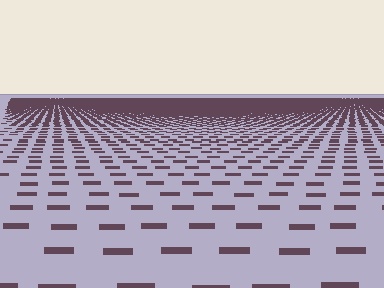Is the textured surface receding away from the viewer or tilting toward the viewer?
The surface is receding away from the viewer. Texture elements get smaller and denser toward the top.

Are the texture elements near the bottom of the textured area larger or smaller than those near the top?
Larger. Near the bottom, elements are closer to the viewer and appear at a bigger on-screen size.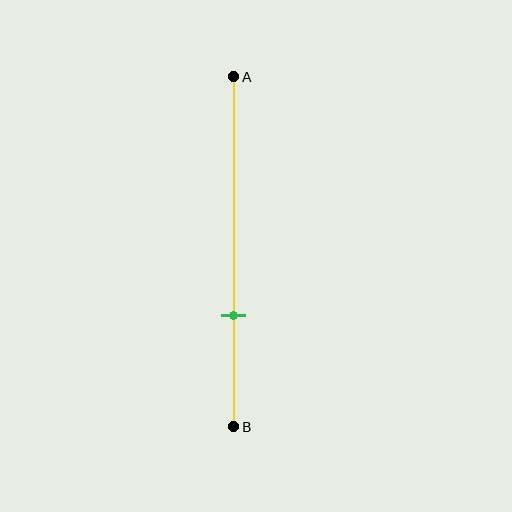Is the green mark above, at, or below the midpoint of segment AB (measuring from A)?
The green mark is below the midpoint of segment AB.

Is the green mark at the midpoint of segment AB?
No, the mark is at about 70% from A, not at the 50% midpoint.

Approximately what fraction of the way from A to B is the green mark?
The green mark is approximately 70% of the way from A to B.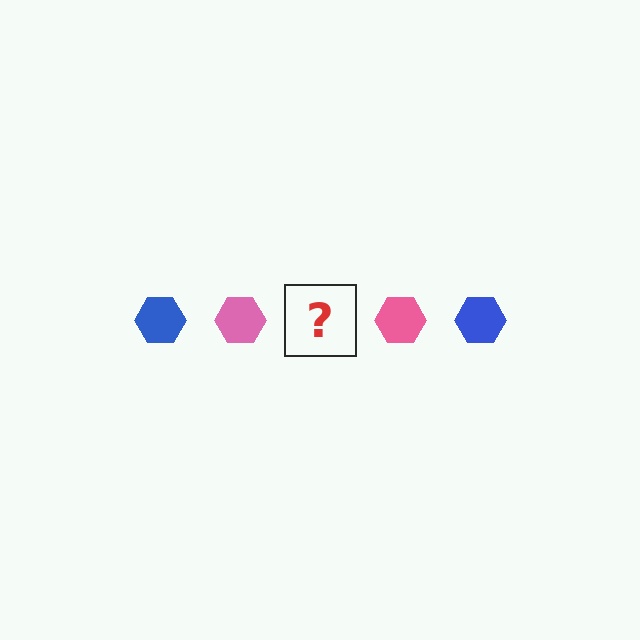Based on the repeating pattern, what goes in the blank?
The blank should be a blue hexagon.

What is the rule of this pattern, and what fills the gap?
The rule is that the pattern cycles through blue, pink hexagons. The gap should be filled with a blue hexagon.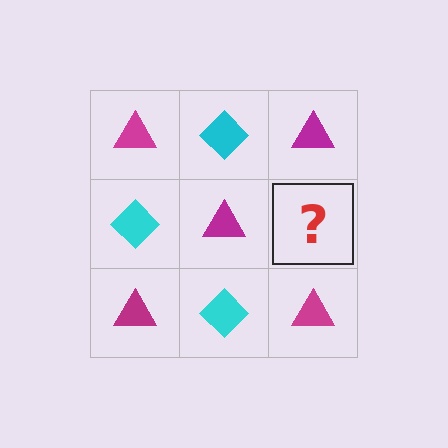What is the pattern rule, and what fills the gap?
The rule is that it alternates magenta triangle and cyan diamond in a checkerboard pattern. The gap should be filled with a cyan diamond.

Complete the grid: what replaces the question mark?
The question mark should be replaced with a cyan diamond.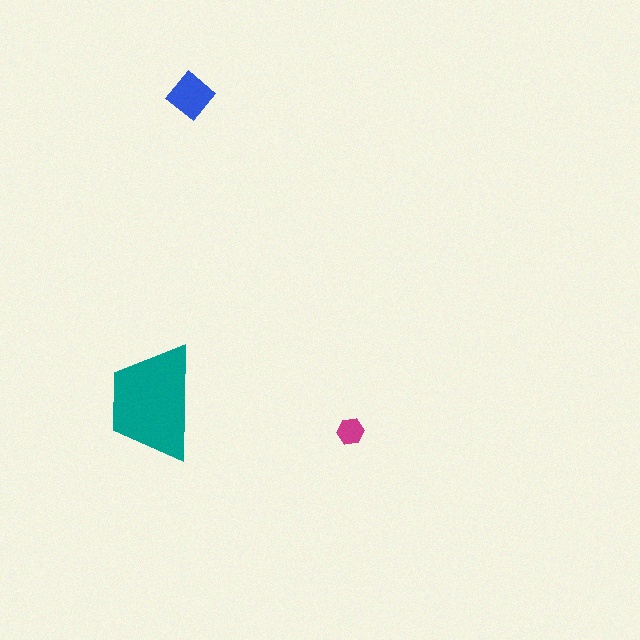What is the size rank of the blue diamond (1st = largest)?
2nd.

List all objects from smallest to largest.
The magenta hexagon, the blue diamond, the teal trapezoid.